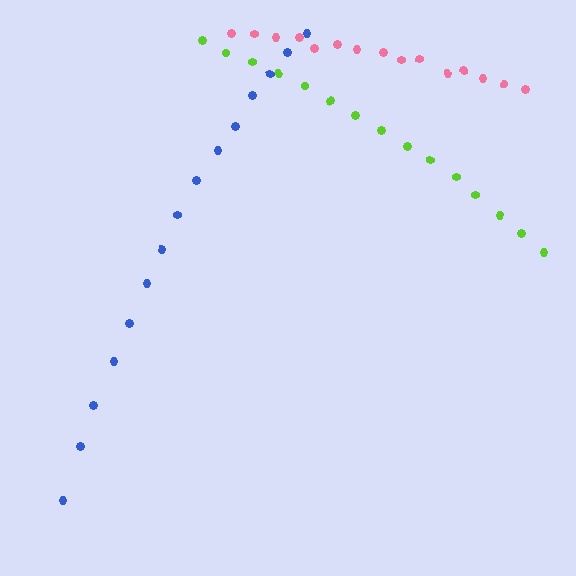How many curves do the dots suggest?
There are 3 distinct paths.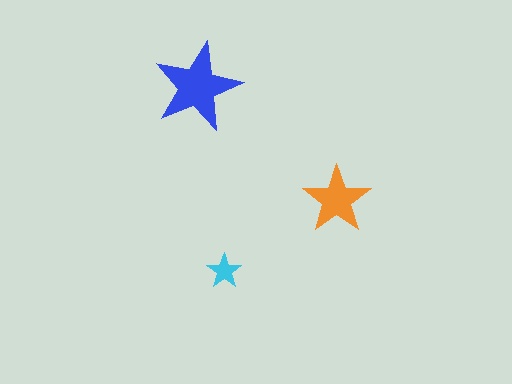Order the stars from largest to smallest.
the blue one, the orange one, the cyan one.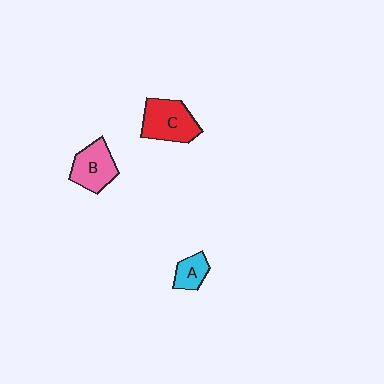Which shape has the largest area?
Shape C (red).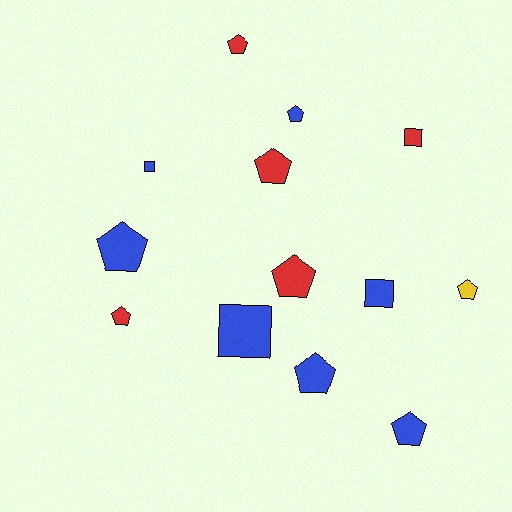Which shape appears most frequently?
Pentagon, with 9 objects.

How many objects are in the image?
There are 13 objects.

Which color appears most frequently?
Blue, with 7 objects.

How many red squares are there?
There is 1 red square.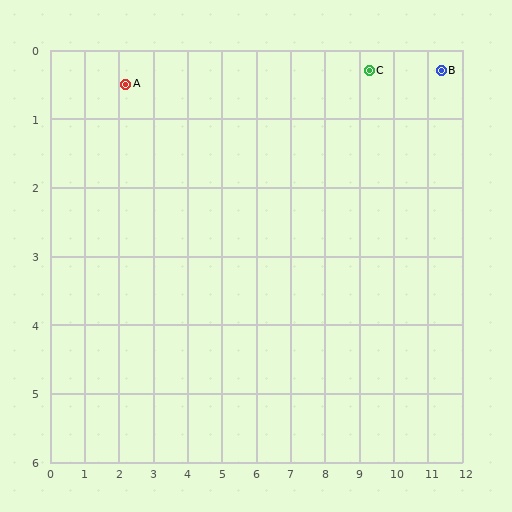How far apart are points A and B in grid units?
Points A and B are about 9.2 grid units apart.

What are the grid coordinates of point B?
Point B is at approximately (11.4, 0.3).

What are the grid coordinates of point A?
Point A is at approximately (2.2, 0.5).